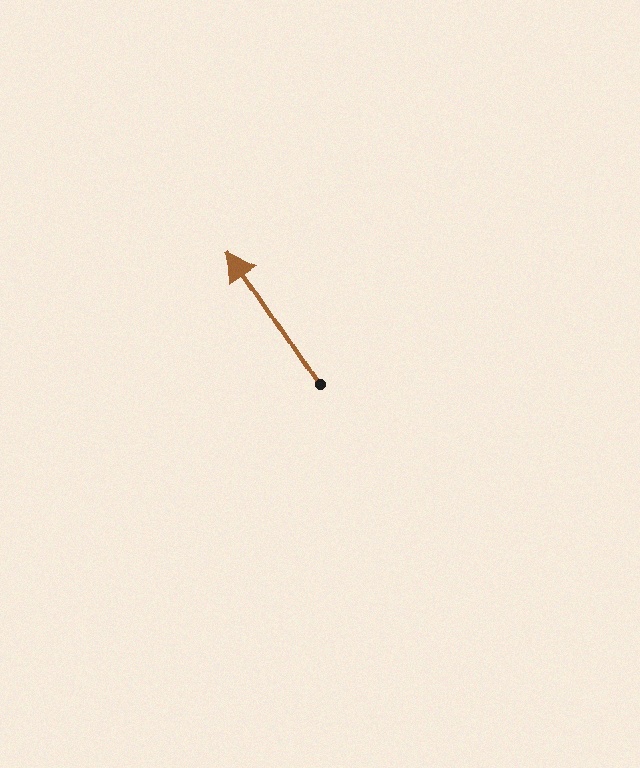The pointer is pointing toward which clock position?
Roughly 11 o'clock.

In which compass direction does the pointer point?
Northwest.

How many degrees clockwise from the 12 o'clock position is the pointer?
Approximately 327 degrees.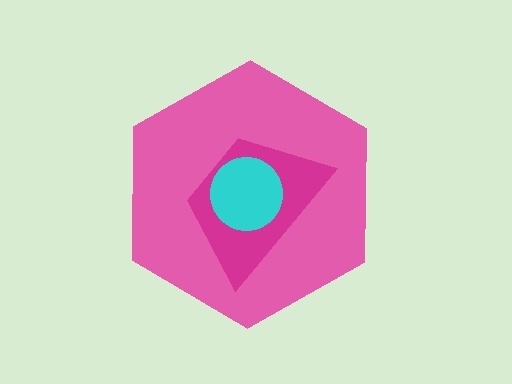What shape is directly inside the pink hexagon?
The magenta trapezoid.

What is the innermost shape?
The cyan circle.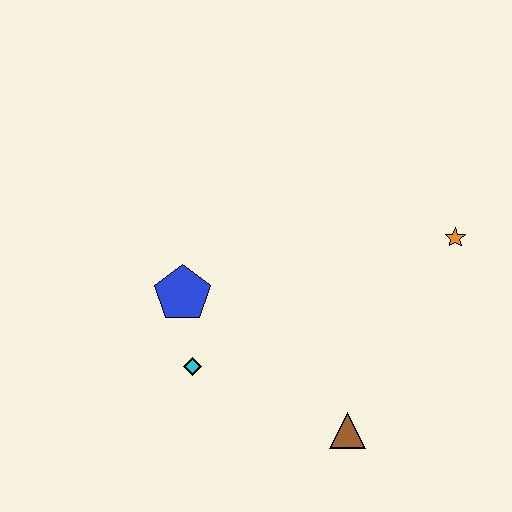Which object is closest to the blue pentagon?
The cyan diamond is closest to the blue pentagon.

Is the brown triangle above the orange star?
No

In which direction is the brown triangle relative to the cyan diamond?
The brown triangle is to the right of the cyan diamond.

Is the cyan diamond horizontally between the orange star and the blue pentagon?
Yes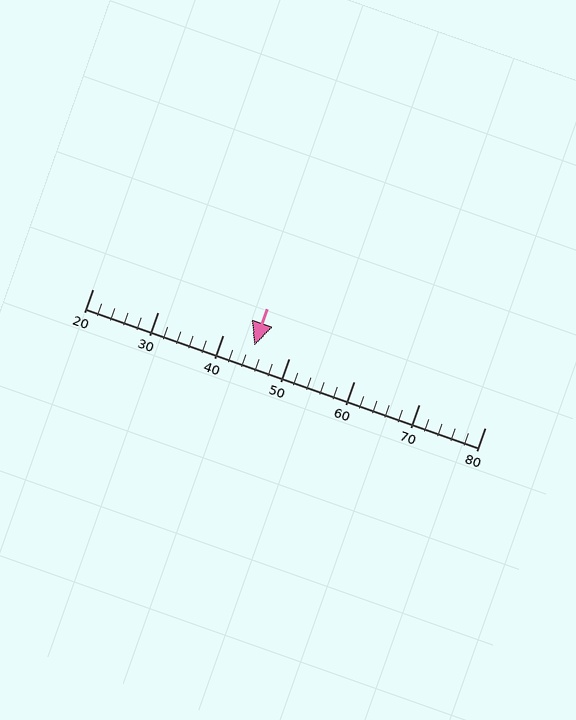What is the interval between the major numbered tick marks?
The major tick marks are spaced 10 units apart.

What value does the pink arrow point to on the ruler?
The pink arrow points to approximately 45.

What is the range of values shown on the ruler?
The ruler shows values from 20 to 80.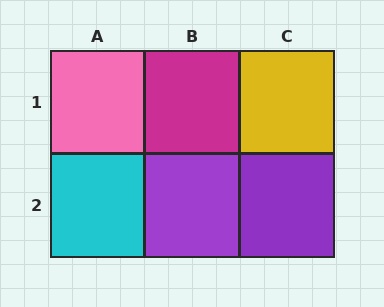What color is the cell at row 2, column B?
Purple.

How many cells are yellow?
1 cell is yellow.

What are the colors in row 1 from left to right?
Pink, magenta, yellow.